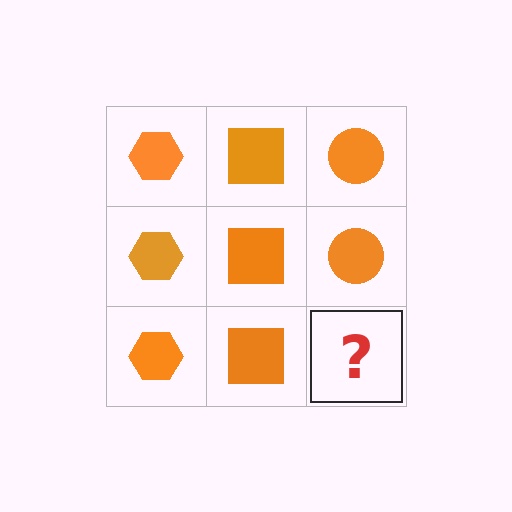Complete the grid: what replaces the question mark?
The question mark should be replaced with an orange circle.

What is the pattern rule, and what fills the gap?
The rule is that each column has a consistent shape. The gap should be filled with an orange circle.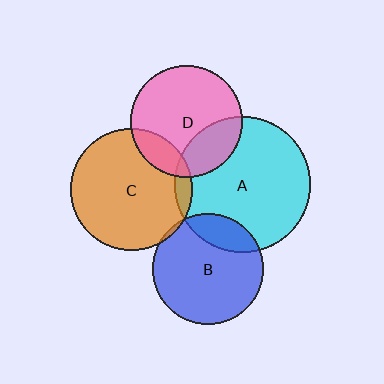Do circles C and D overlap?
Yes.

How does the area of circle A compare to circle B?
Approximately 1.5 times.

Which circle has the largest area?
Circle A (cyan).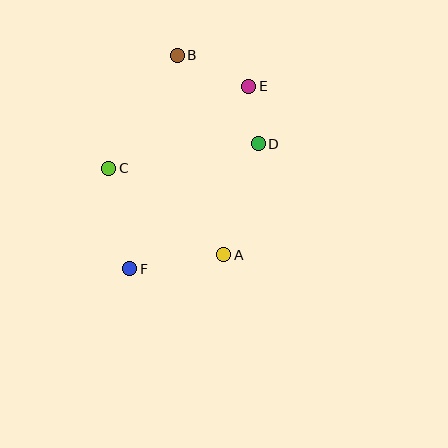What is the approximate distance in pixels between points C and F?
The distance between C and F is approximately 103 pixels.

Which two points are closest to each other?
Points D and E are closest to each other.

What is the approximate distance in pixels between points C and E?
The distance between C and E is approximately 162 pixels.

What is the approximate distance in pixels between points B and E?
The distance between B and E is approximately 78 pixels.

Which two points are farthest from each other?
Points B and F are farthest from each other.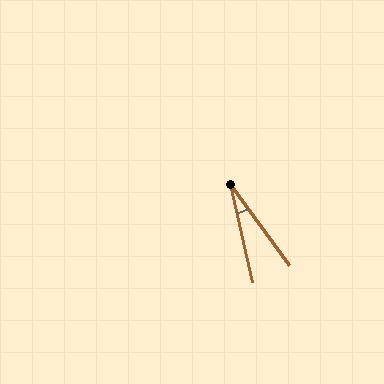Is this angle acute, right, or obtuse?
It is acute.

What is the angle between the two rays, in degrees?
Approximately 23 degrees.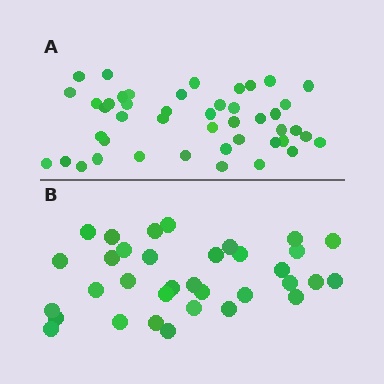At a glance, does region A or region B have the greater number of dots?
Region A (the top region) has more dots.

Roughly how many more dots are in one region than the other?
Region A has roughly 12 or so more dots than region B.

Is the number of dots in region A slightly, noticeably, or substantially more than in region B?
Region A has noticeably more, but not dramatically so. The ratio is roughly 1.3 to 1.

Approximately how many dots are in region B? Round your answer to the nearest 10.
About 30 dots. (The exact count is 34, which rounds to 30.)